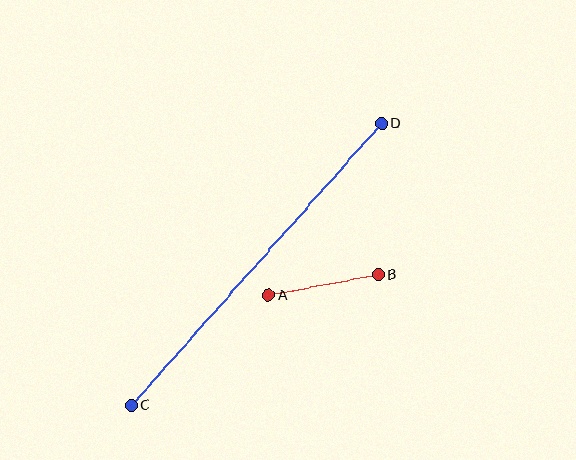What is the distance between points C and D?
The distance is approximately 377 pixels.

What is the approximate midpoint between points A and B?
The midpoint is at approximately (324, 285) pixels.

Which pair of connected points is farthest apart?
Points C and D are farthest apart.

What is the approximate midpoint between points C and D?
The midpoint is at approximately (256, 264) pixels.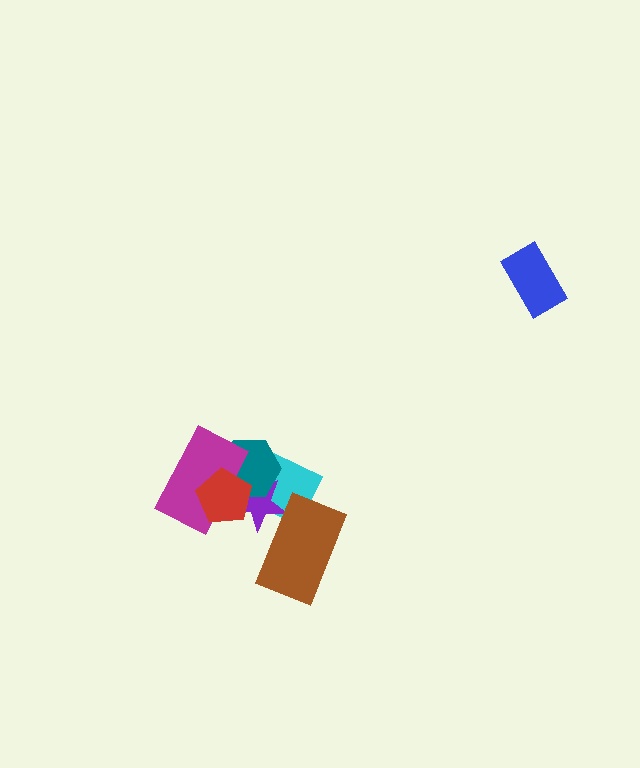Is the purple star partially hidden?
Yes, it is partially covered by another shape.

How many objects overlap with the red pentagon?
3 objects overlap with the red pentagon.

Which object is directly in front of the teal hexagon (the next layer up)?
The magenta rectangle is directly in front of the teal hexagon.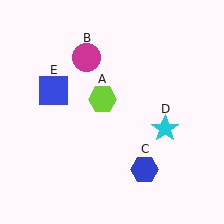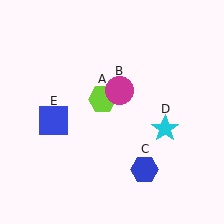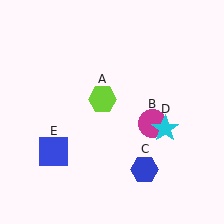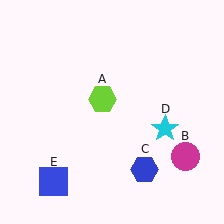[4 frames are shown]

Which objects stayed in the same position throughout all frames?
Lime hexagon (object A) and blue hexagon (object C) and cyan star (object D) remained stationary.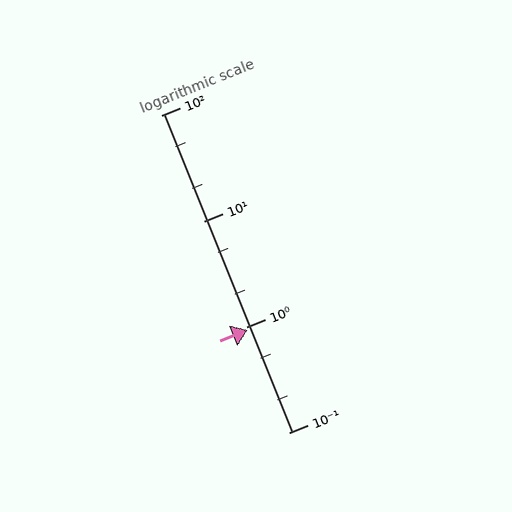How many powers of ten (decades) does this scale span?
The scale spans 3 decades, from 0.1 to 100.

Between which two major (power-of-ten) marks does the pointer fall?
The pointer is between 0.1 and 1.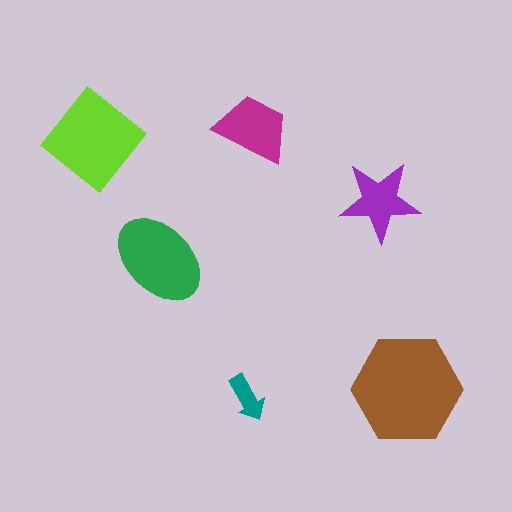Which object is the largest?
The brown hexagon.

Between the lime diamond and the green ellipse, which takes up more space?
The lime diamond.